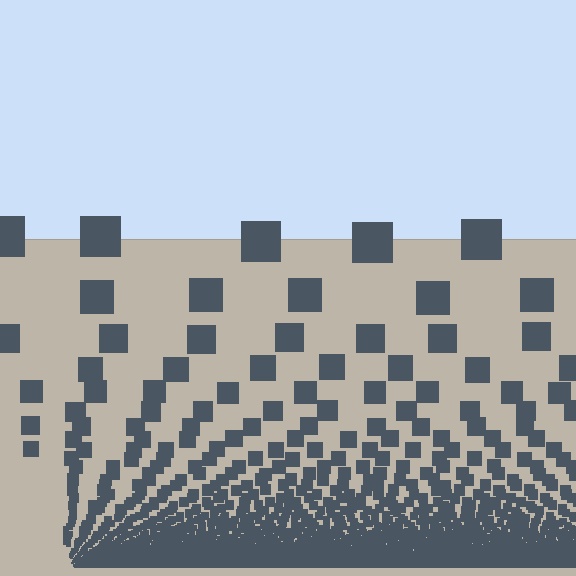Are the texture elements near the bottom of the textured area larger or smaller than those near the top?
Smaller. The gradient is inverted — elements near the bottom are smaller and denser.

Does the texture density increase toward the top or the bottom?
Density increases toward the bottom.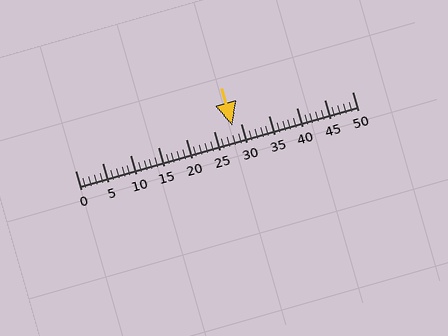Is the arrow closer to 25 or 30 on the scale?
The arrow is closer to 30.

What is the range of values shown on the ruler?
The ruler shows values from 0 to 50.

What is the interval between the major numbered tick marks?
The major tick marks are spaced 5 units apart.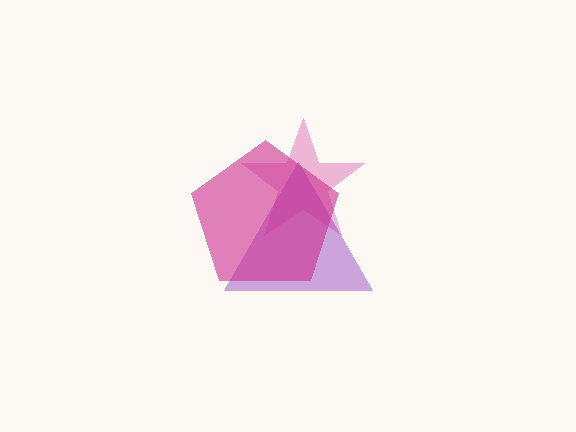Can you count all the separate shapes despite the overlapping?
Yes, there are 3 separate shapes.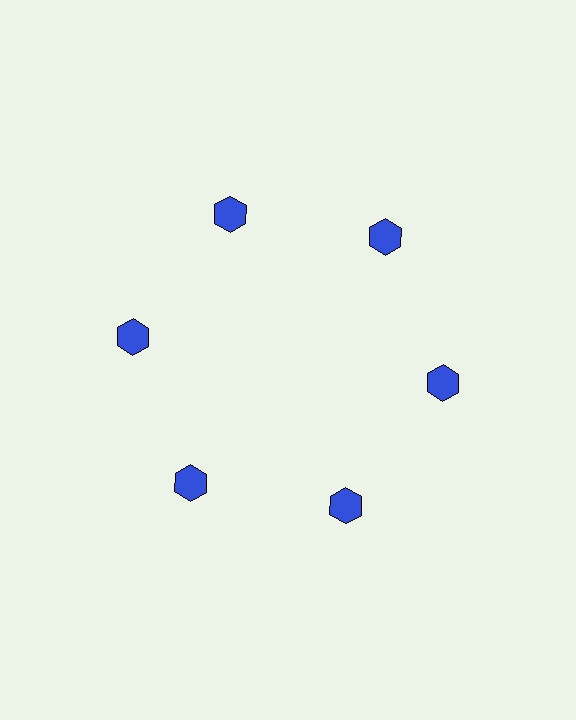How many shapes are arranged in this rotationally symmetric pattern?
There are 6 shapes, arranged in 6 groups of 1.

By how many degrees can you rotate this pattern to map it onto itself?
The pattern maps onto itself every 60 degrees of rotation.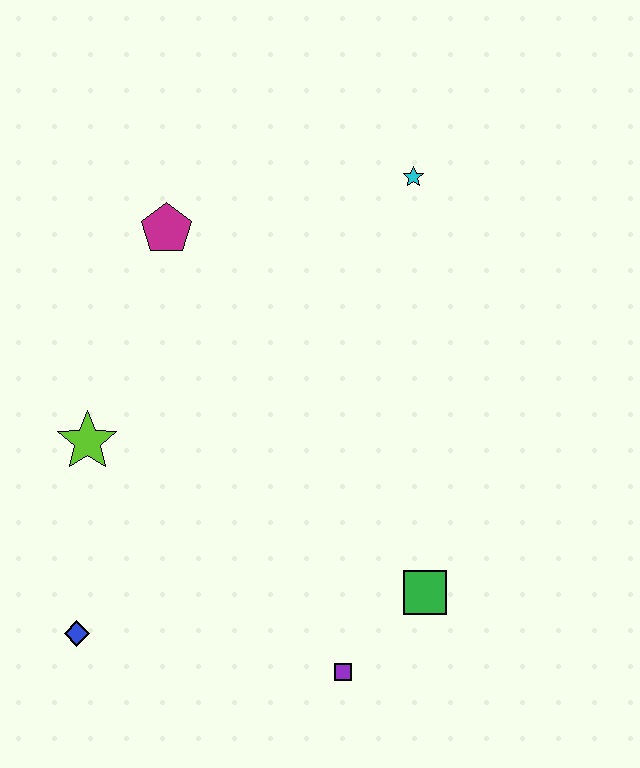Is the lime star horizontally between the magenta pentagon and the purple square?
No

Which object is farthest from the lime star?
The cyan star is farthest from the lime star.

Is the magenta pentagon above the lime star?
Yes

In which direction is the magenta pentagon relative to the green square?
The magenta pentagon is above the green square.